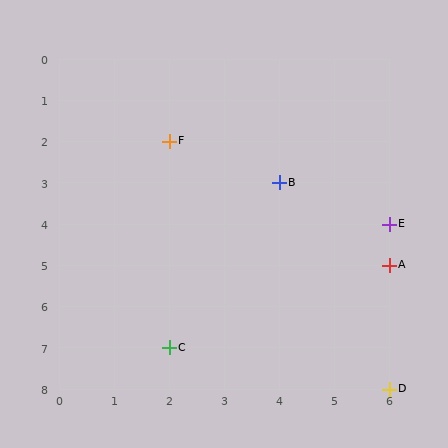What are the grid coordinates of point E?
Point E is at grid coordinates (6, 4).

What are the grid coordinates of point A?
Point A is at grid coordinates (6, 5).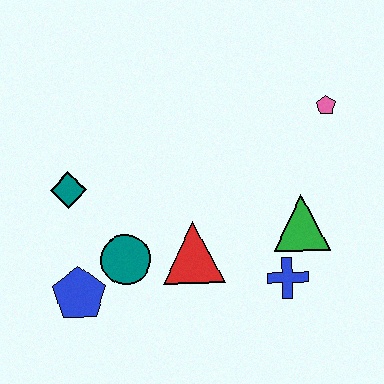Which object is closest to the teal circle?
The blue pentagon is closest to the teal circle.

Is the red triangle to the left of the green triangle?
Yes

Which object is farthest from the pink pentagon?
The blue pentagon is farthest from the pink pentagon.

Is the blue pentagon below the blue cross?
Yes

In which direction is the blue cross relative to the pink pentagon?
The blue cross is below the pink pentagon.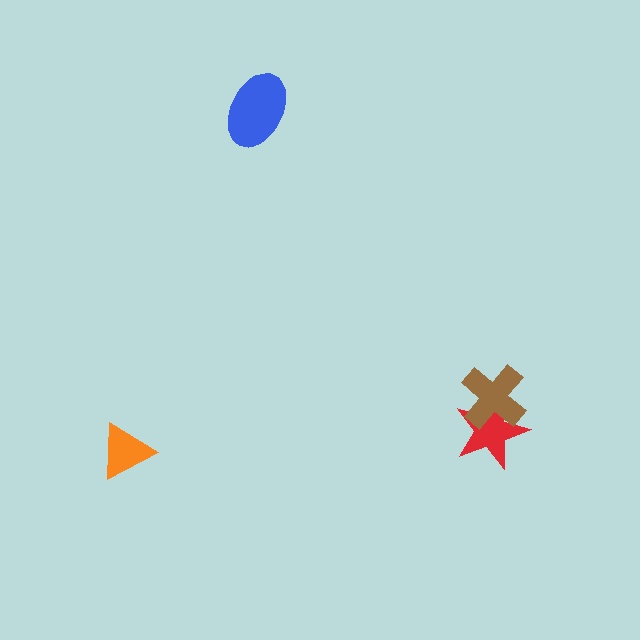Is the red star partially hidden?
Yes, it is partially covered by another shape.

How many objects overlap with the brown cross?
1 object overlaps with the brown cross.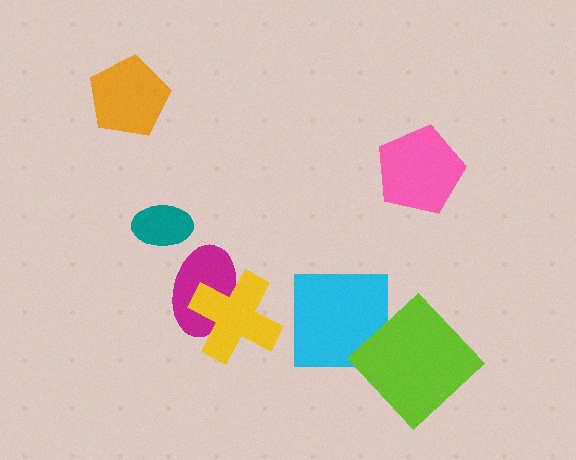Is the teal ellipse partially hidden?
No, no other shape covers it.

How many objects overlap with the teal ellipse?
0 objects overlap with the teal ellipse.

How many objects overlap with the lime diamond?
0 objects overlap with the lime diamond.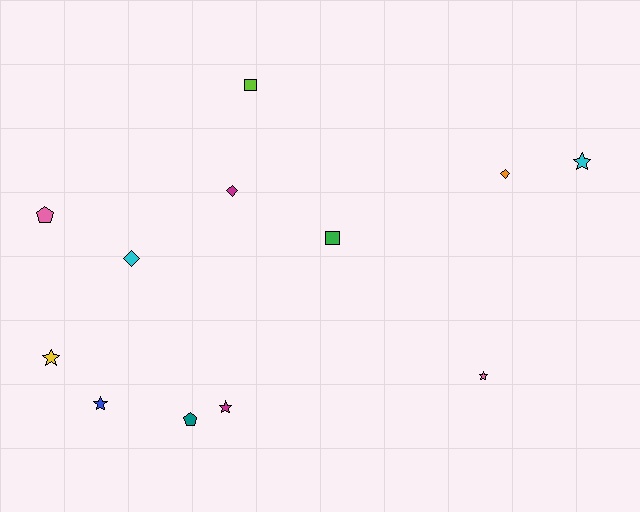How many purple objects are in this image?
There are no purple objects.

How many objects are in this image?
There are 12 objects.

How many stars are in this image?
There are 5 stars.